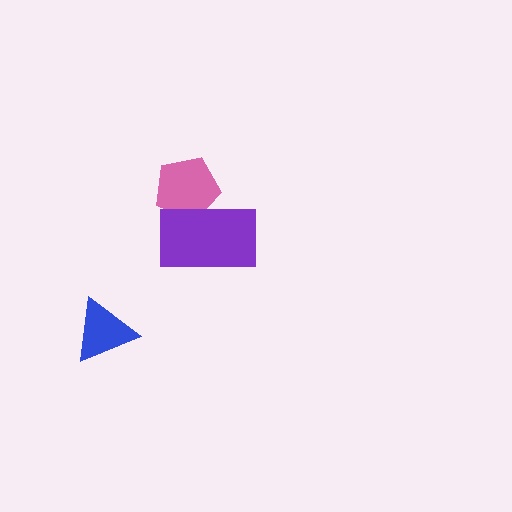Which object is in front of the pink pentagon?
The purple rectangle is in front of the pink pentagon.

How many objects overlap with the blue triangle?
0 objects overlap with the blue triangle.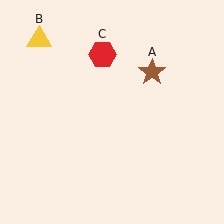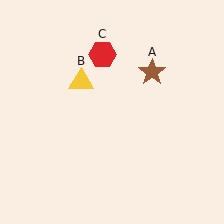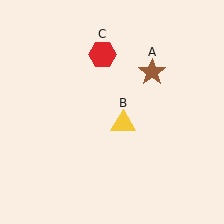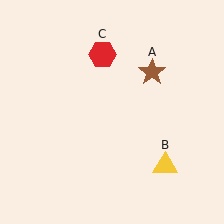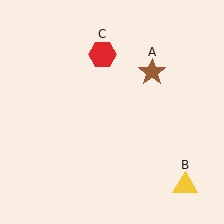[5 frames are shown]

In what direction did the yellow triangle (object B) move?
The yellow triangle (object B) moved down and to the right.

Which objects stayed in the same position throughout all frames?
Brown star (object A) and red hexagon (object C) remained stationary.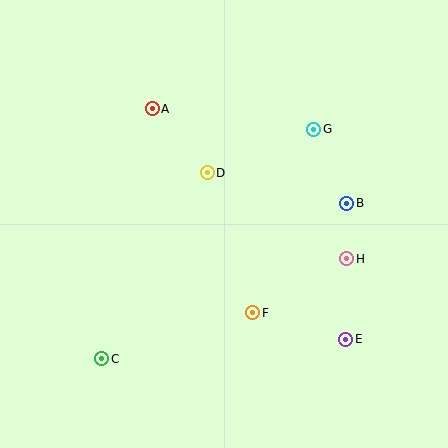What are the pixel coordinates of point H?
Point H is at (347, 259).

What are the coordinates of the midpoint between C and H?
The midpoint between C and H is at (224, 309).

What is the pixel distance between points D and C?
The distance between D and C is 214 pixels.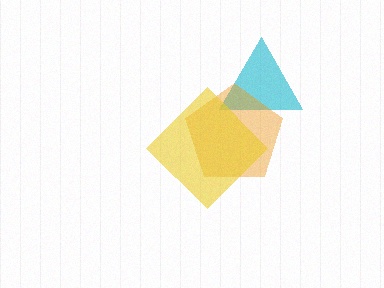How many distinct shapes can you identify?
There are 3 distinct shapes: a cyan triangle, an orange pentagon, a yellow diamond.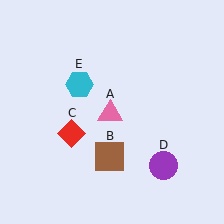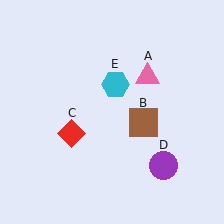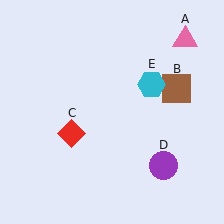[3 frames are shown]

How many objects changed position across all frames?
3 objects changed position: pink triangle (object A), brown square (object B), cyan hexagon (object E).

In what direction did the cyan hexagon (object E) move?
The cyan hexagon (object E) moved right.